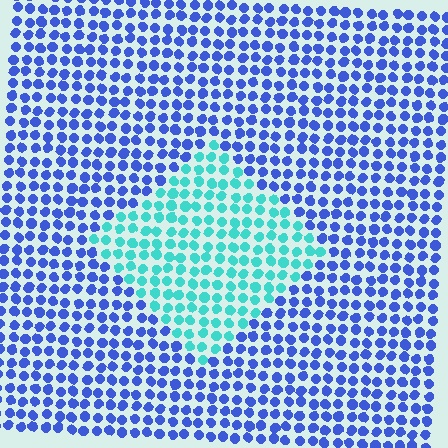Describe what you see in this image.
The image is filled with small blue elements in a uniform arrangement. A diamond-shaped region is visible where the elements are tinted to a slightly different hue, forming a subtle color boundary.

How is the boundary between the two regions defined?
The boundary is defined purely by a slight shift in hue (about 54 degrees). Spacing, size, and orientation are identical on both sides.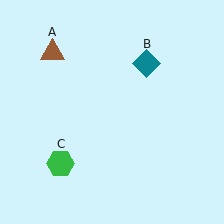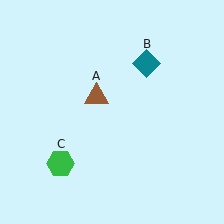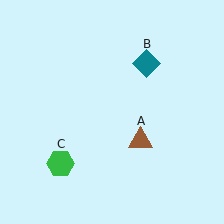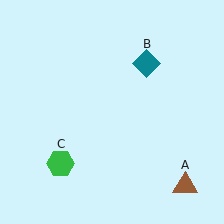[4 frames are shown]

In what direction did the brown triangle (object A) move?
The brown triangle (object A) moved down and to the right.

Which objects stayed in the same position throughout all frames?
Teal diamond (object B) and green hexagon (object C) remained stationary.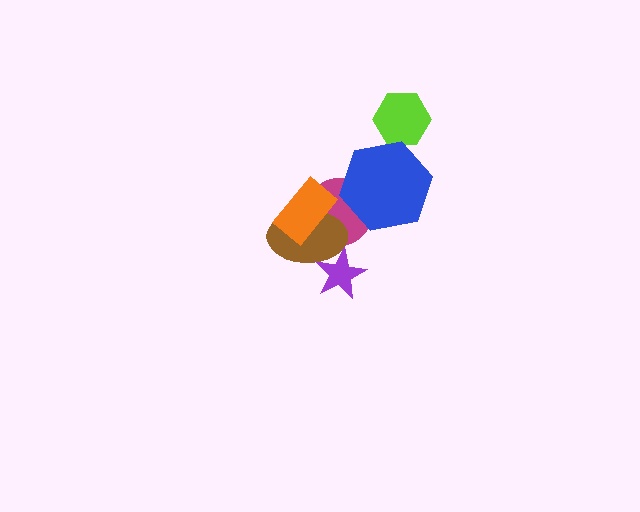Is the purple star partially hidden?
No, no other shape covers it.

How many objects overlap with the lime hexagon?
1 object overlaps with the lime hexagon.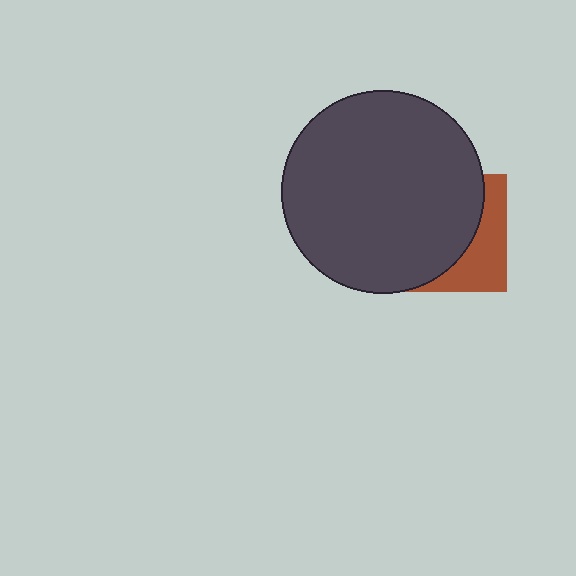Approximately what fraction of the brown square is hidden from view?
Roughly 66% of the brown square is hidden behind the dark gray circle.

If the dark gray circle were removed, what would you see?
You would see the complete brown square.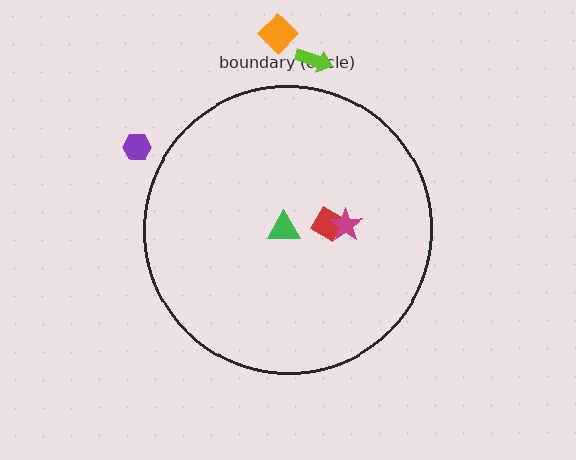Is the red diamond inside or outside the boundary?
Inside.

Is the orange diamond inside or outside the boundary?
Outside.